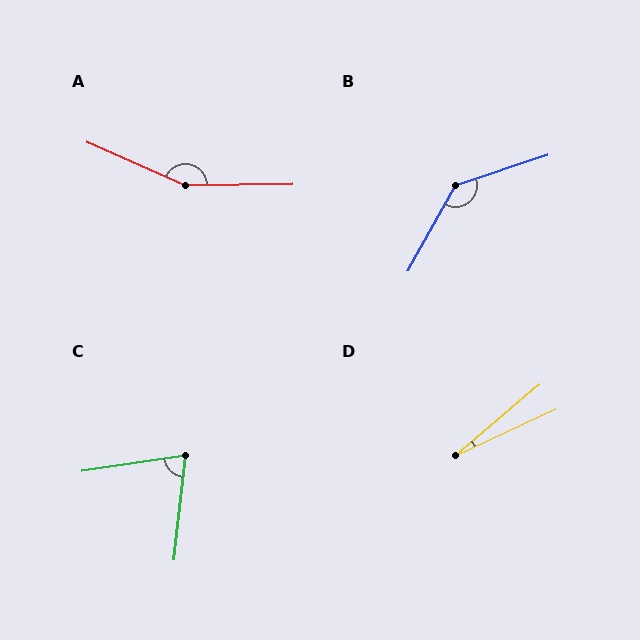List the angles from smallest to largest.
D (15°), C (75°), B (137°), A (155°).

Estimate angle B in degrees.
Approximately 137 degrees.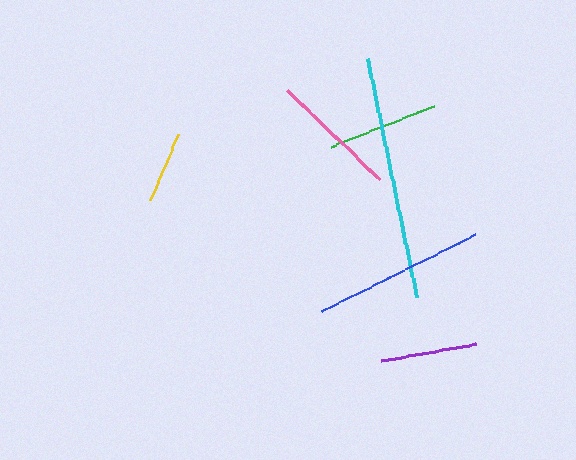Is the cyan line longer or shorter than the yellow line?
The cyan line is longer than the yellow line.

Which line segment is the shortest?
The yellow line is the shortest at approximately 71 pixels.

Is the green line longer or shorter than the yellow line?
The green line is longer than the yellow line.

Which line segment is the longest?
The cyan line is the longest at approximately 243 pixels.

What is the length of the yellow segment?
The yellow segment is approximately 71 pixels long.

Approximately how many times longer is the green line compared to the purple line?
The green line is approximately 1.2 times the length of the purple line.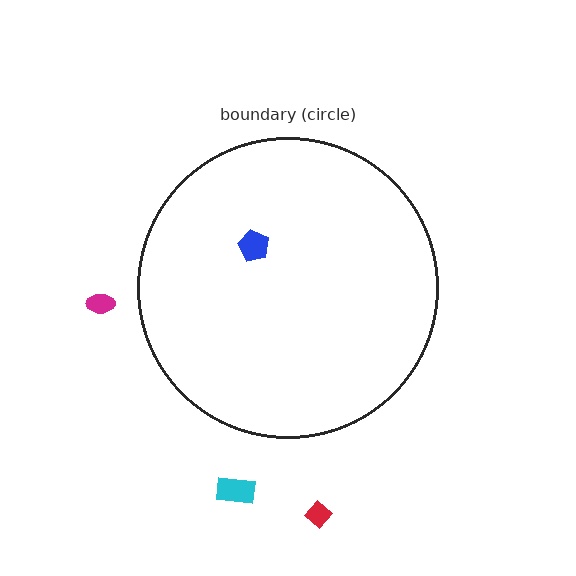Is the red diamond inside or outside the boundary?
Outside.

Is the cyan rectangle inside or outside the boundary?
Outside.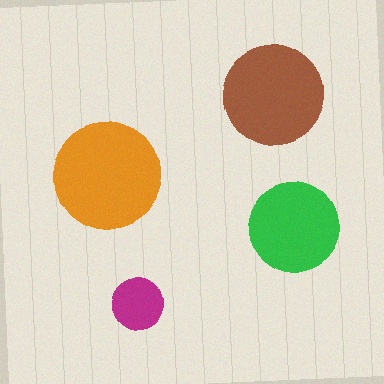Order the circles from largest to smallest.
the orange one, the brown one, the green one, the magenta one.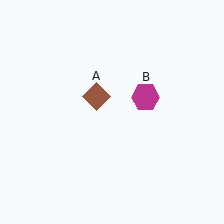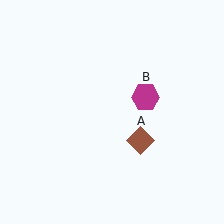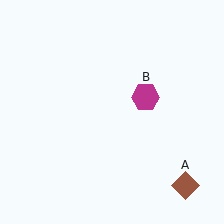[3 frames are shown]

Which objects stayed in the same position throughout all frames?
Magenta hexagon (object B) remained stationary.